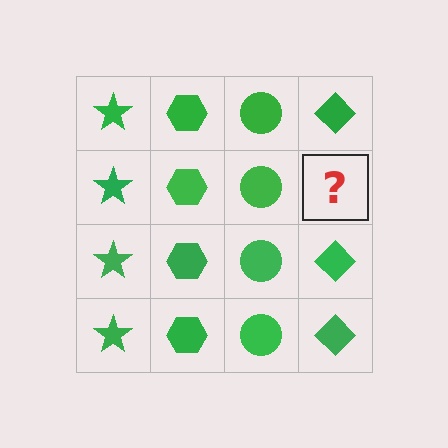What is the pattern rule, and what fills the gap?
The rule is that each column has a consistent shape. The gap should be filled with a green diamond.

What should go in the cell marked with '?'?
The missing cell should contain a green diamond.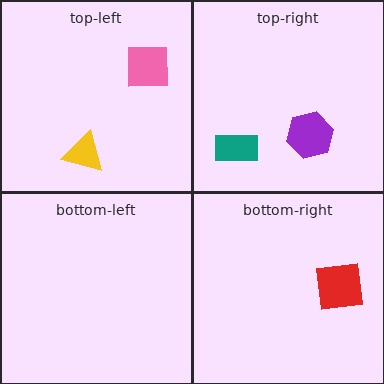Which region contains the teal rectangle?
The top-right region.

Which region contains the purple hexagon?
The top-right region.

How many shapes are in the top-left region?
2.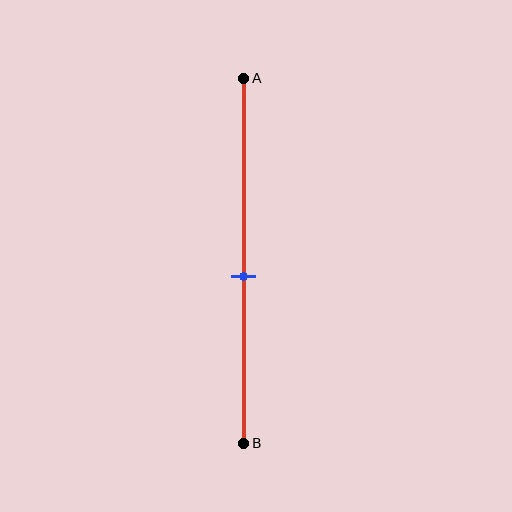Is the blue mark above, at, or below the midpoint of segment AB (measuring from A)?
The blue mark is below the midpoint of segment AB.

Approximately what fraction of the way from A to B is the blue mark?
The blue mark is approximately 55% of the way from A to B.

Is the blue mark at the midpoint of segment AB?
No, the mark is at about 55% from A, not at the 50% midpoint.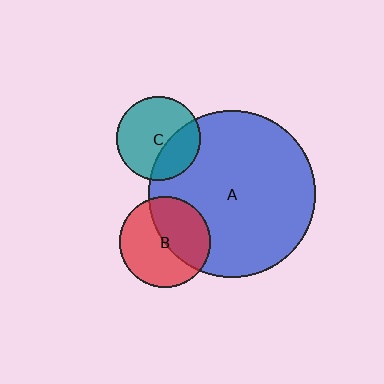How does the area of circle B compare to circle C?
Approximately 1.2 times.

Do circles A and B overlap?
Yes.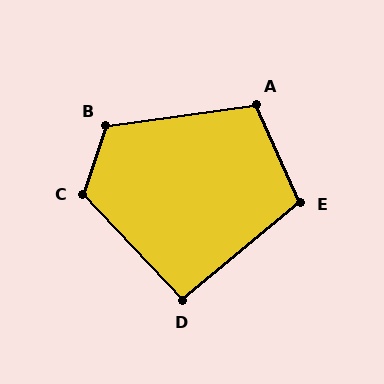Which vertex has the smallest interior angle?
D, at approximately 93 degrees.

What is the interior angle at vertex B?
Approximately 116 degrees (obtuse).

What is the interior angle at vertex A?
Approximately 106 degrees (obtuse).